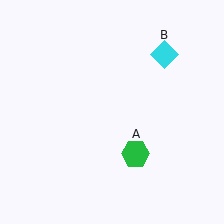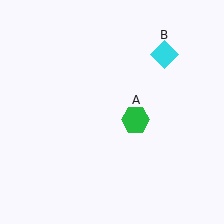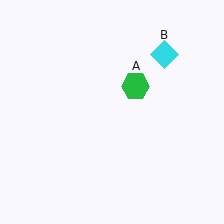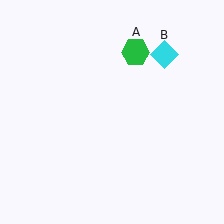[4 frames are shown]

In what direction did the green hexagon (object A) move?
The green hexagon (object A) moved up.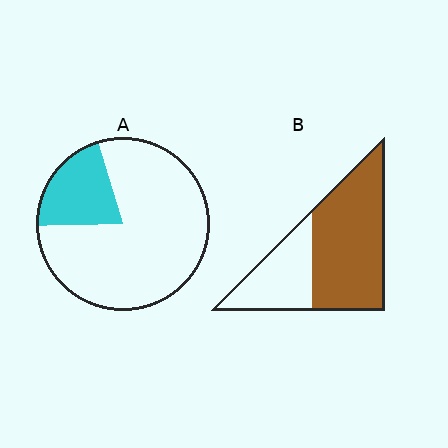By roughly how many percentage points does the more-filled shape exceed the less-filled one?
By roughly 45 percentage points (B over A).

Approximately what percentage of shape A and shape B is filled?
A is approximately 20% and B is approximately 65%.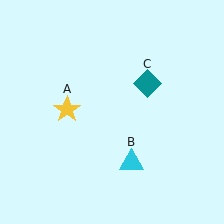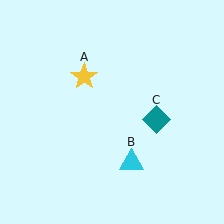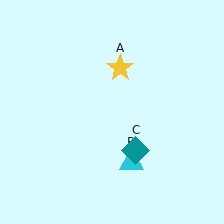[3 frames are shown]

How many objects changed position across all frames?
2 objects changed position: yellow star (object A), teal diamond (object C).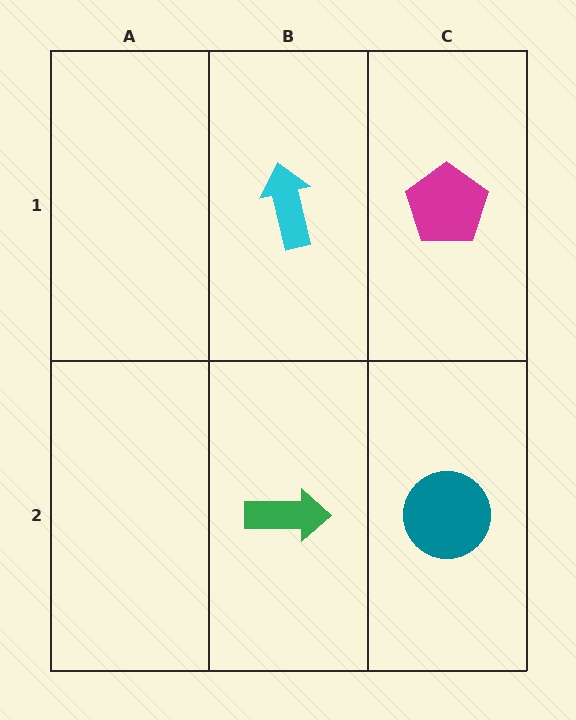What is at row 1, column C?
A magenta pentagon.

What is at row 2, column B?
A green arrow.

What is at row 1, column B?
A cyan arrow.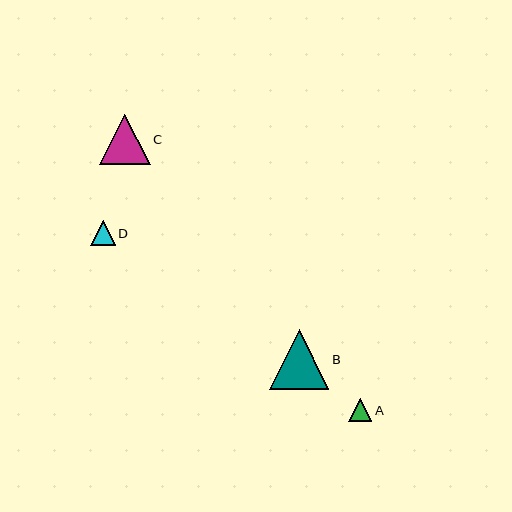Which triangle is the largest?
Triangle B is the largest with a size of approximately 59 pixels.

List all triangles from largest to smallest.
From largest to smallest: B, C, D, A.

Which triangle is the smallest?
Triangle A is the smallest with a size of approximately 23 pixels.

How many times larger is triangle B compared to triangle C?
Triangle B is approximately 1.2 times the size of triangle C.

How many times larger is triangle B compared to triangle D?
Triangle B is approximately 2.4 times the size of triangle D.